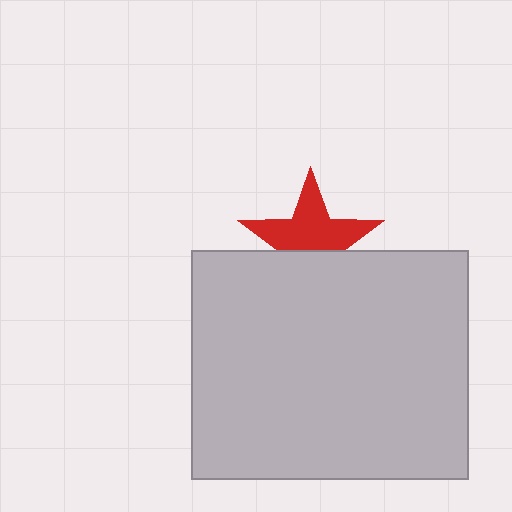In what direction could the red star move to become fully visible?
The red star could move up. That would shift it out from behind the light gray rectangle entirely.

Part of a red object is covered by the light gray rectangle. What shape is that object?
It is a star.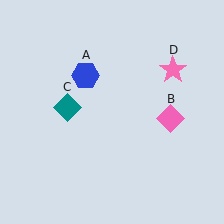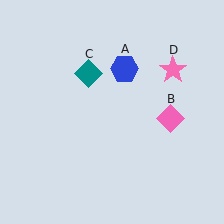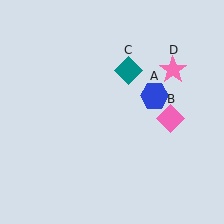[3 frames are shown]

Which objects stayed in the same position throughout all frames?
Pink diamond (object B) and pink star (object D) remained stationary.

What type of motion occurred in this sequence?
The blue hexagon (object A), teal diamond (object C) rotated clockwise around the center of the scene.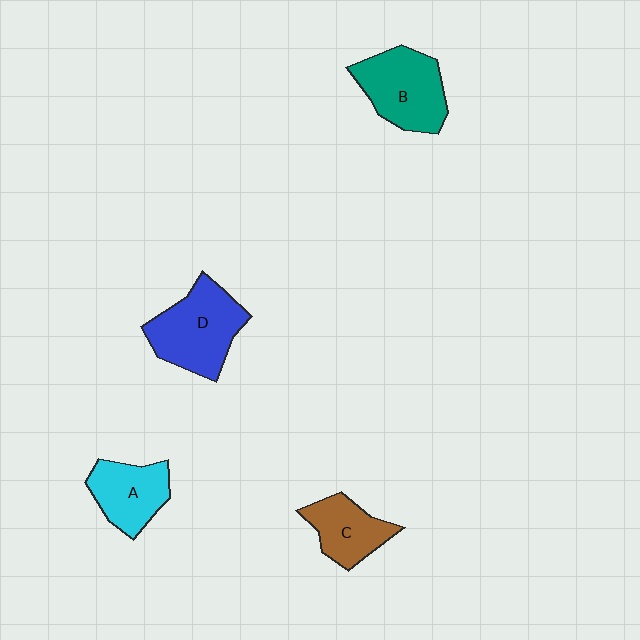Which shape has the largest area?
Shape D (blue).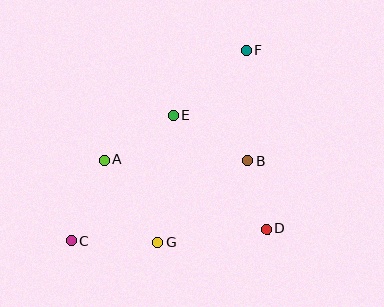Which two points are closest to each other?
Points B and D are closest to each other.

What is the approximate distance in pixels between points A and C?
The distance between A and C is approximately 87 pixels.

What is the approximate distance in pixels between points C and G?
The distance between C and G is approximately 87 pixels.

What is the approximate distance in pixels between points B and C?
The distance between B and C is approximately 194 pixels.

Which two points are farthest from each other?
Points C and F are farthest from each other.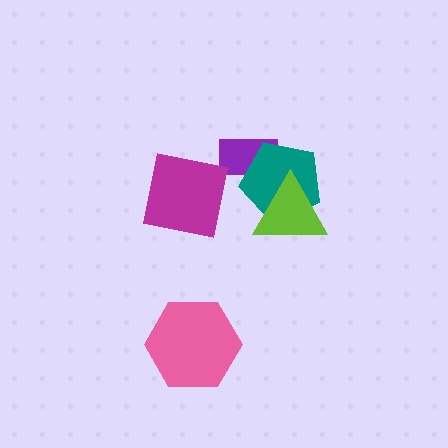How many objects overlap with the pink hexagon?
0 objects overlap with the pink hexagon.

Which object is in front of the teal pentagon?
The lime triangle is in front of the teal pentagon.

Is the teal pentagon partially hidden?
Yes, it is partially covered by another shape.